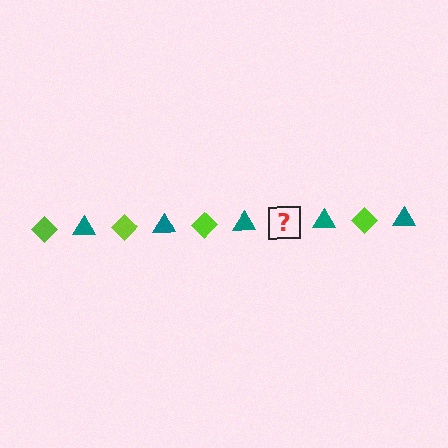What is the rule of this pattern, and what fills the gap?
The rule is that the pattern alternates between lime diamond and teal triangle. The gap should be filled with a lime diamond.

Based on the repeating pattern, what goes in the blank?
The blank should be a lime diamond.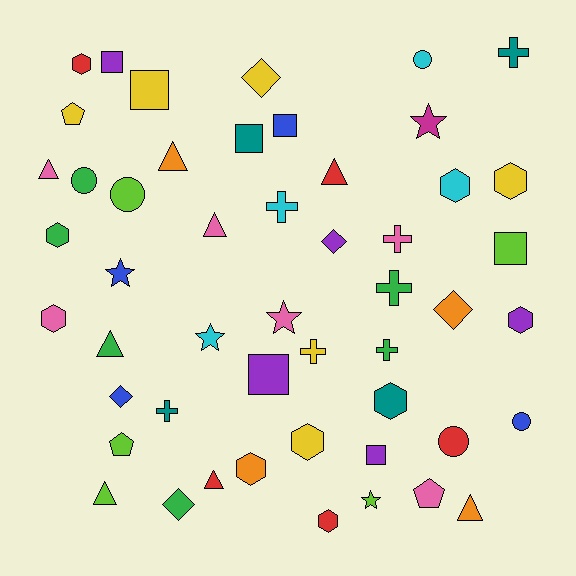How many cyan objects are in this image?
There are 4 cyan objects.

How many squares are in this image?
There are 7 squares.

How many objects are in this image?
There are 50 objects.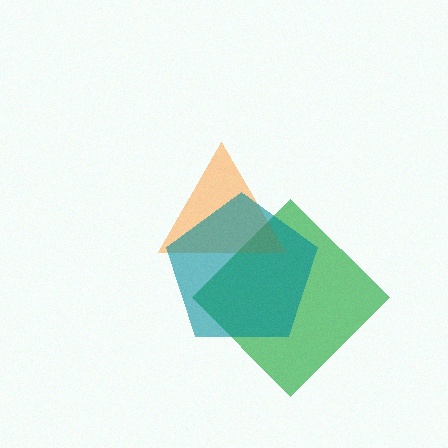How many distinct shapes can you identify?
There are 3 distinct shapes: a green diamond, an orange triangle, a teal pentagon.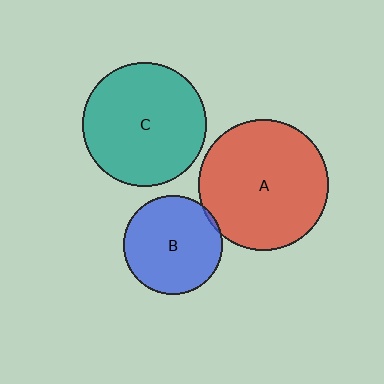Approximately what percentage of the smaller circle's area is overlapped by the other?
Approximately 5%.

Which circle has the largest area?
Circle A (red).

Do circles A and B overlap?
Yes.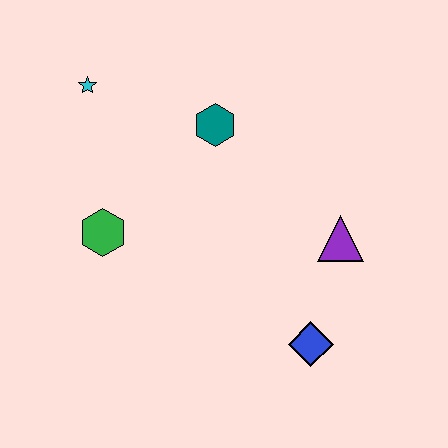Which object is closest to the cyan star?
The teal hexagon is closest to the cyan star.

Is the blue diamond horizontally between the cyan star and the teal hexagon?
No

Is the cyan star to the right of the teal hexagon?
No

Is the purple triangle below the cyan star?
Yes